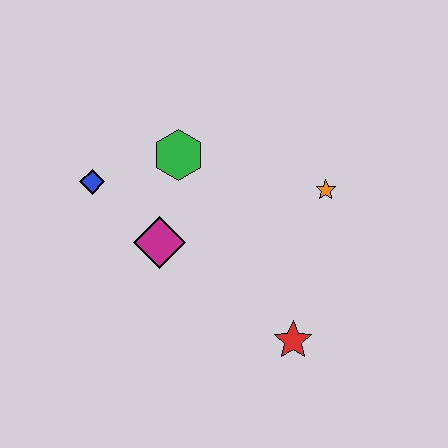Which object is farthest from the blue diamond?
The red star is farthest from the blue diamond.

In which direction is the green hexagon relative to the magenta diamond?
The green hexagon is above the magenta diamond.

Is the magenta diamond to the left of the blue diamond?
No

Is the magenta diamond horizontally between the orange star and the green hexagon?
No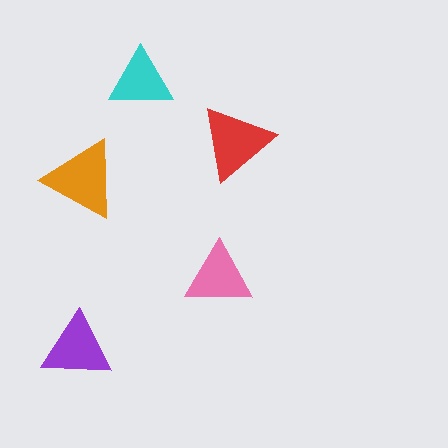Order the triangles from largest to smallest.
the orange one, the red one, the purple one, the pink one, the cyan one.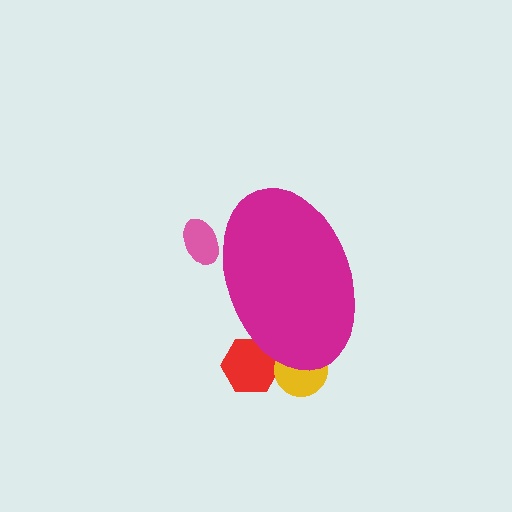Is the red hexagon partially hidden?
Yes, the red hexagon is partially hidden behind the magenta ellipse.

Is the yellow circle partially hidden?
Yes, the yellow circle is partially hidden behind the magenta ellipse.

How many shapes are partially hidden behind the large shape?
3 shapes are partially hidden.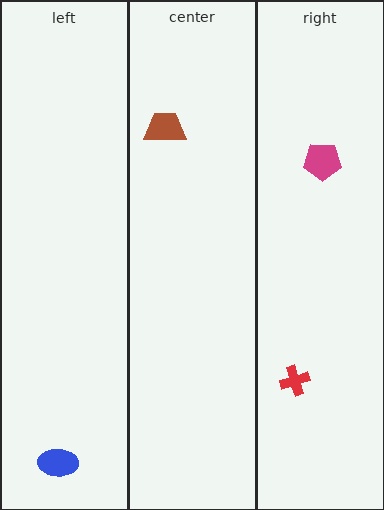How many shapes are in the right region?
2.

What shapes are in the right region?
The magenta pentagon, the red cross.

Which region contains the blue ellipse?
The left region.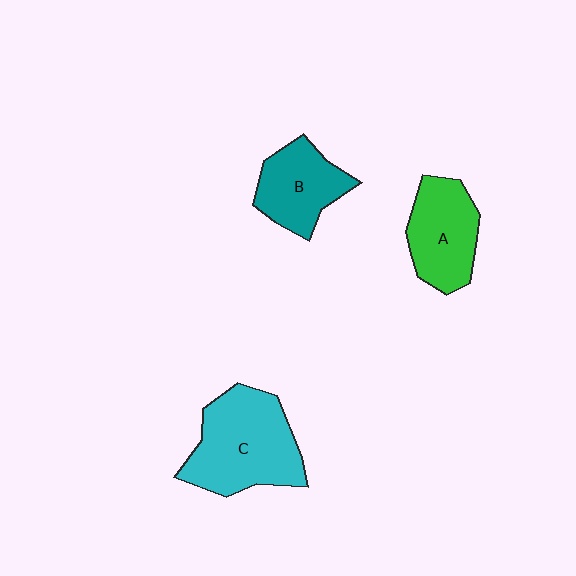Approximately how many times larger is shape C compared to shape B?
Approximately 1.6 times.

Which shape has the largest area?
Shape C (cyan).